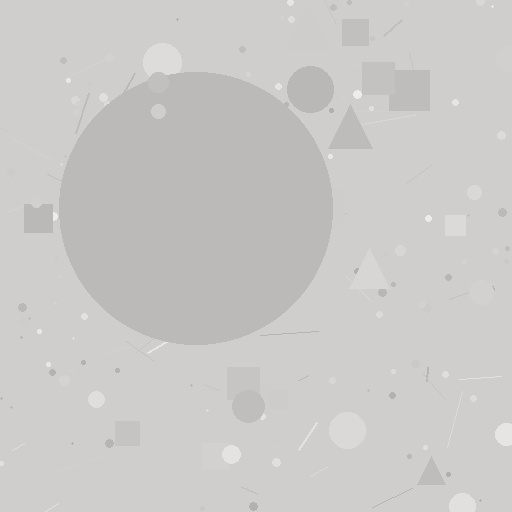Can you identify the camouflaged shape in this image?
The camouflaged shape is a circle.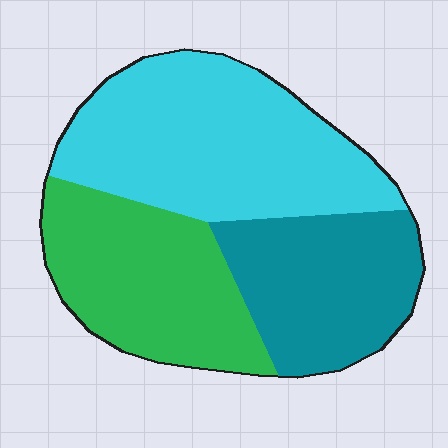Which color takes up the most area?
Cyan, at roughly 40%.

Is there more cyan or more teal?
Cyan.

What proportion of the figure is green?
Green covers 30% of the figure.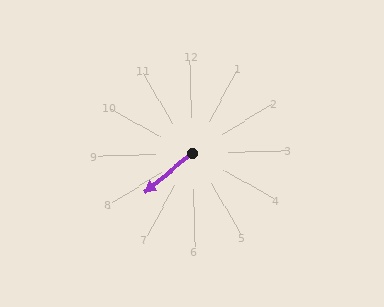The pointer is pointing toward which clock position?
Roughly 8 o'clock.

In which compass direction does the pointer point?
Southwest.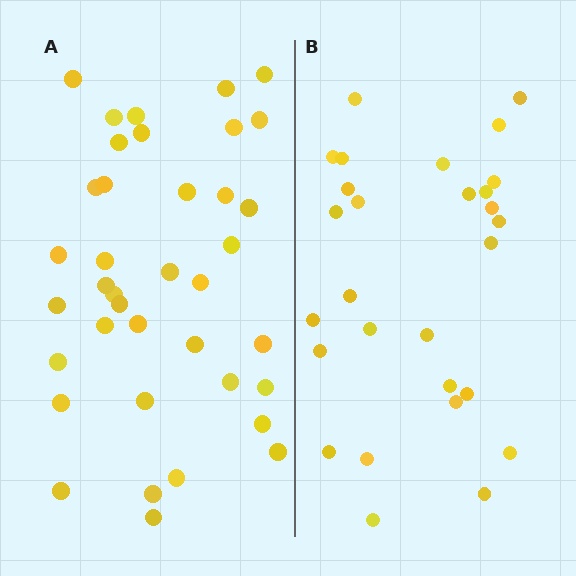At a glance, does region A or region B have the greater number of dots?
Region A (the left region) has more dots.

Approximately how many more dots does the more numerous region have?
Region A has roughly 10 or so more dots than region B.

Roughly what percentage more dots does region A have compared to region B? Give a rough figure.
About 35% more.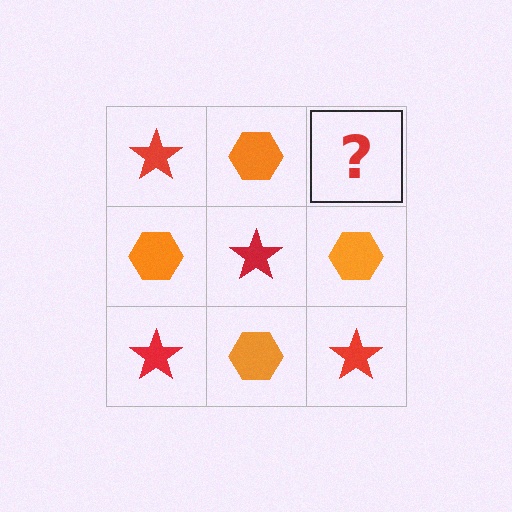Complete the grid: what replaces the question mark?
The question mark should be replaced with a red star.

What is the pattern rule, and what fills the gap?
The rule is that it alternates red star and orange hexagon in a checkerboard pattern. The gap should be filled with a red star.